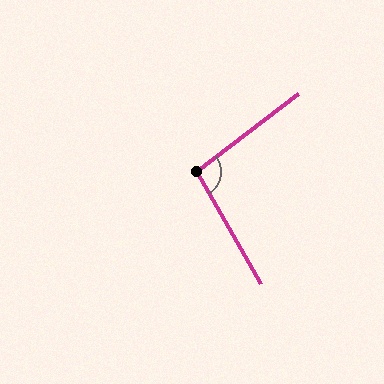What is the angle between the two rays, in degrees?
Approximately 98 degrees.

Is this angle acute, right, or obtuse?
It is obtuse.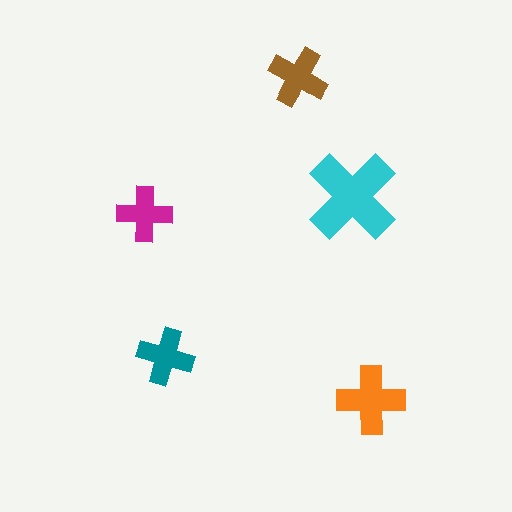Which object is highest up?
The brown cross is topmost.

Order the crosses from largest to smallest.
the cyan one, the orange one, the brown one, the teal one, the magenta one.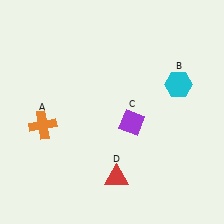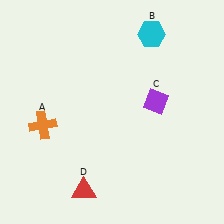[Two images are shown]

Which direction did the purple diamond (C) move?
The purple diamond (C) moved right.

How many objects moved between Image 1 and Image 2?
3 objects moved between the two images.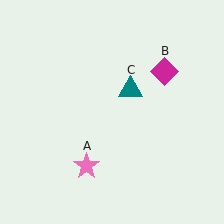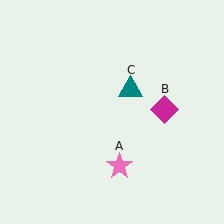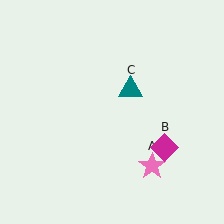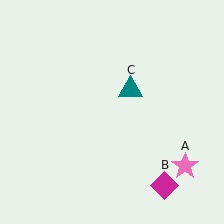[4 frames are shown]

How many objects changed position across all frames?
2 objects changed position: pink star (object A), magenta diamond (object B).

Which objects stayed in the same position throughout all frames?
Teal triangle (object C) remained stationary.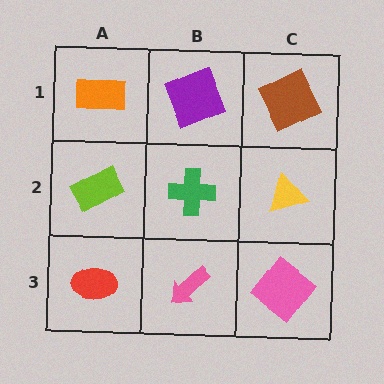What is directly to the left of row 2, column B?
A lime rectangle.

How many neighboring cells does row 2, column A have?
3.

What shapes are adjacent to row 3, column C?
A yellow triangle (row 2, column C), a pink arrow (row 3, column B).